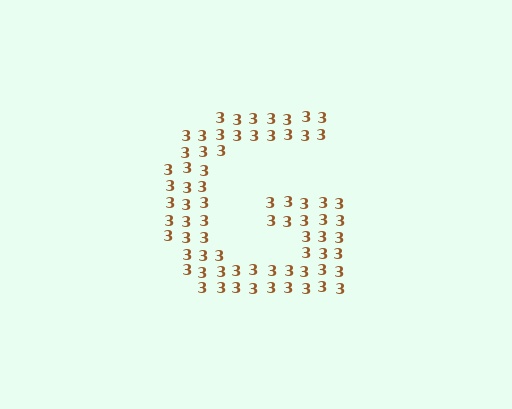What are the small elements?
The small elements are digit 3's.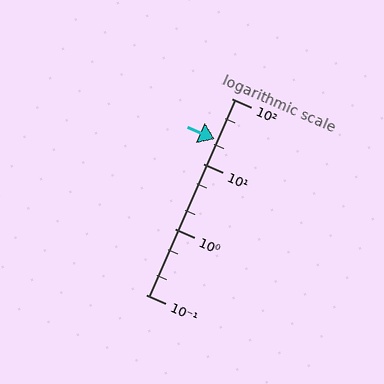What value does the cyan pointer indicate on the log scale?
The pointer indicates approximately 24.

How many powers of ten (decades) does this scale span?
The scale spans 3 decades, from 0.1 to 100.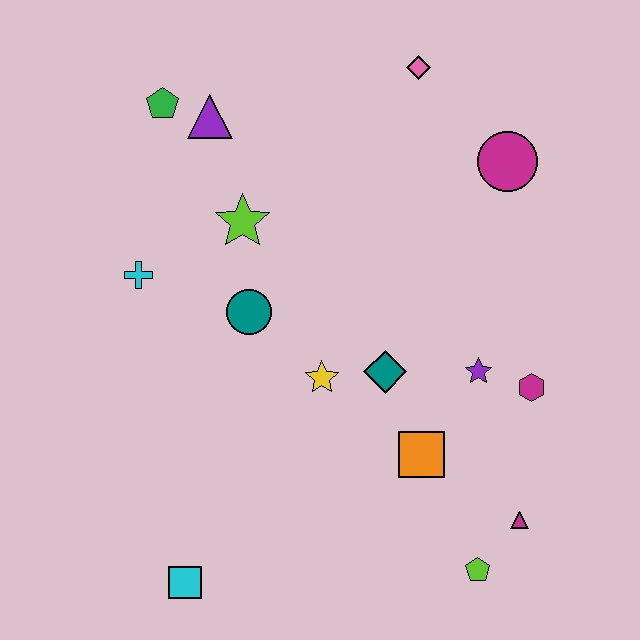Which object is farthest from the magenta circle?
The cyan square is farthest from the magenta circle.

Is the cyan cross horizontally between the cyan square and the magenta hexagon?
No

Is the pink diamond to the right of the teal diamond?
Yes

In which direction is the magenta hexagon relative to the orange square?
The magenta hexagon is to the right of the orange square.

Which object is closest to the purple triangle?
The green pentagon is closest to the purple triangle.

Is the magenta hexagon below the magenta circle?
Yes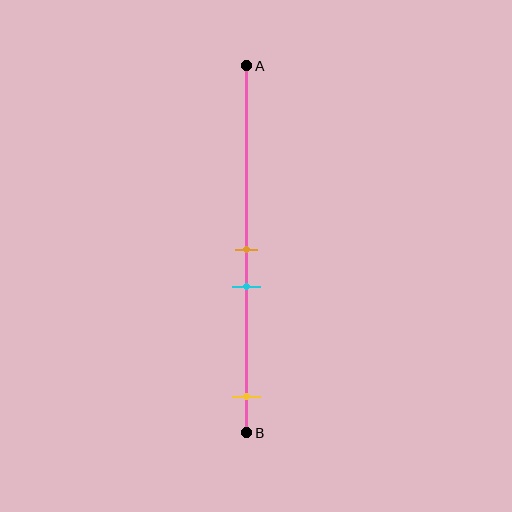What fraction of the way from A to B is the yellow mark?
The yellow mark is approximately 90% (0.9) of the way from A to B.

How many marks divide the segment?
There are 3 marks dividing the segment.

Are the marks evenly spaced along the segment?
No, the marks are not evenly spaced.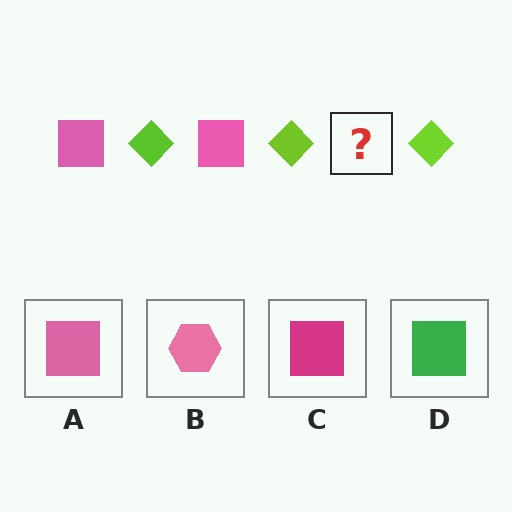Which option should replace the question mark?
Option A.